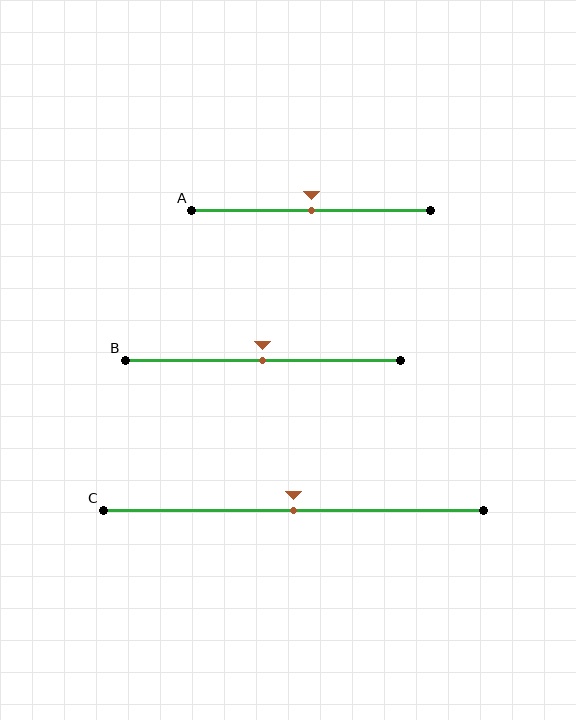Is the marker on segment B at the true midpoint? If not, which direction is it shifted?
Yes, the marker on segment B is at the true midpoint.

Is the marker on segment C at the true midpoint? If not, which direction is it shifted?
Yes, the marker on segment C is at the true midpoint.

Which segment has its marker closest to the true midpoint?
Segment A has its marker closest to the true midpoint.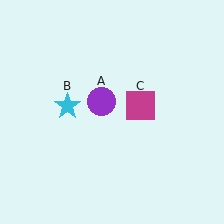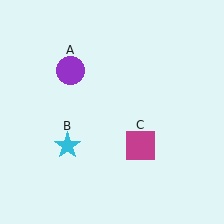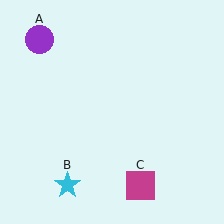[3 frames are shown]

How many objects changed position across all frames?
3 objects changed position: purple circle (object A), cyan star (object B), magenta square (object C).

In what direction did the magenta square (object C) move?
The magenta square (object C) moved down.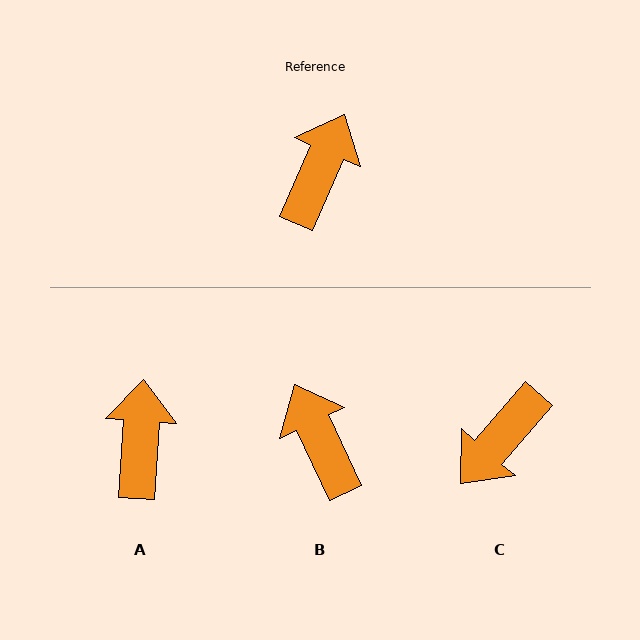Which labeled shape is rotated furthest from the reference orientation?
C, about 163 degrees away.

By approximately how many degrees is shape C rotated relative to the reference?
Approximately 163 degrees counter-clockwise.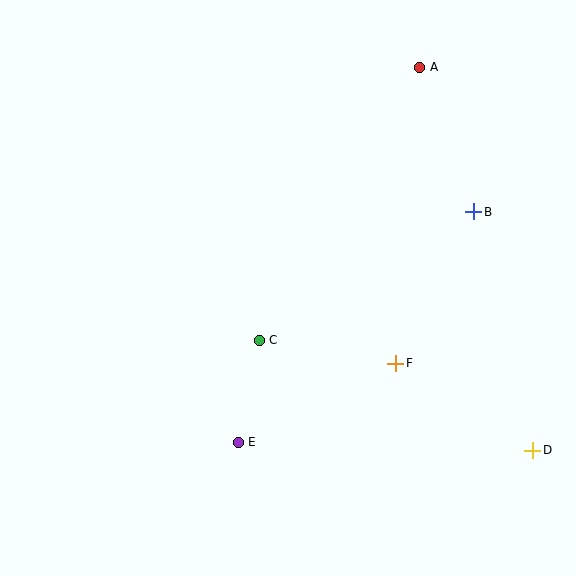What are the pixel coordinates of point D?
Point D is at (533, 450).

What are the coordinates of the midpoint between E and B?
The midpoint between E and B is at (356, 327).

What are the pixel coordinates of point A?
Point A is at (420, 67).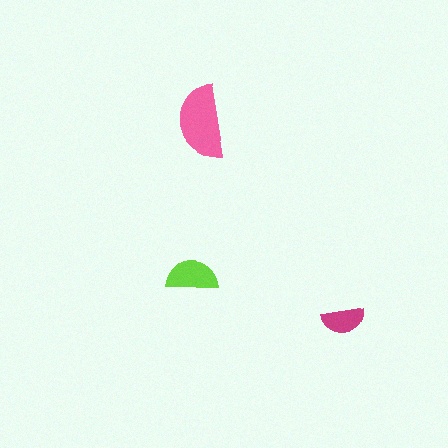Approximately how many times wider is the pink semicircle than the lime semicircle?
About 1.5 times wider.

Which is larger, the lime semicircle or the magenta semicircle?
The lime one.